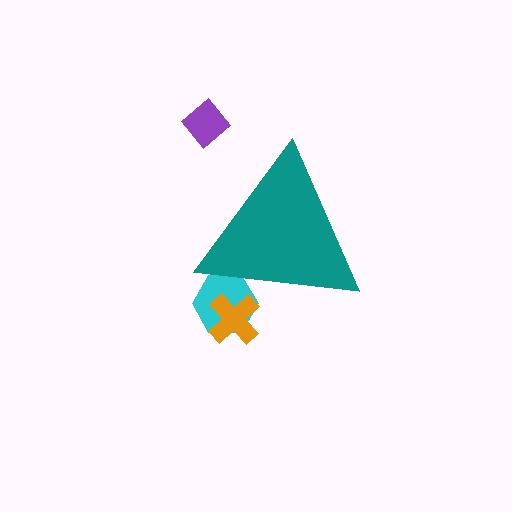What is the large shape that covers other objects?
A teal triangle.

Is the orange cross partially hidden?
Yes, the orange cross is partially hidden behind the teal triangle.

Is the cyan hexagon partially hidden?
Yes, the cyan hexagon is partially hidden behind the teal triangle.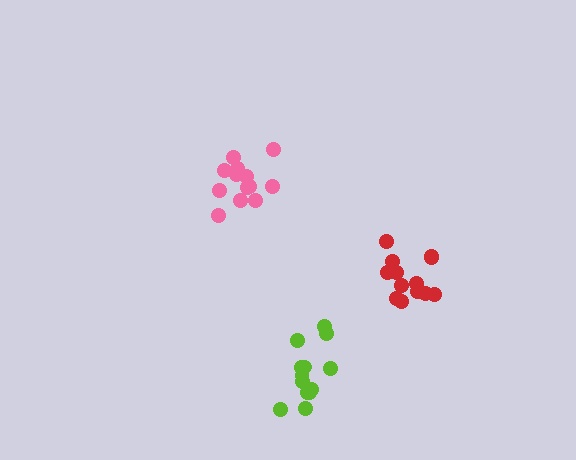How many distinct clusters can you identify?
There are 3 distinct clusters.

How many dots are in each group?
Group 1: 14 dots, Group 2: 13 dots, Group 3: 15 dots (42 total).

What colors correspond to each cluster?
The clusters are colored: pink, lime, red.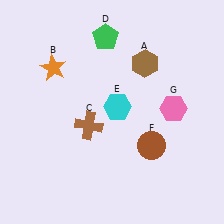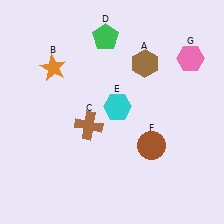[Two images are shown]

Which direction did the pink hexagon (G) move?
The pink hexagon (G) moved up.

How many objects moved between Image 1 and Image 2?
1 object moved between the two images.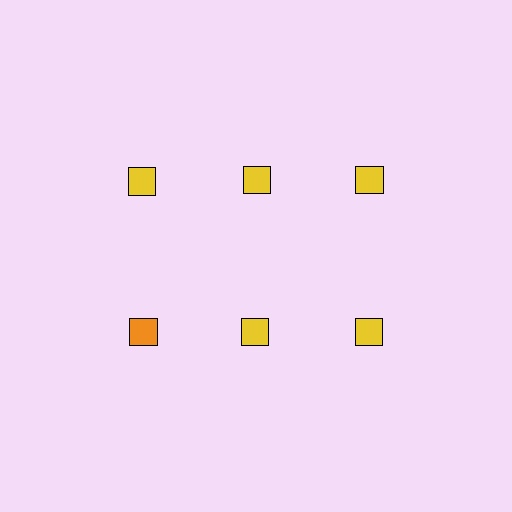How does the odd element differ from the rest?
It has a different color: orange instead of yellow.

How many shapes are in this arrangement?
There are 6 shapes arranged in a grid pattern.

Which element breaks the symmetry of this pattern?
The orange square in the second row, leftmost column breaks the symmetry. All other shapes are yellow squares.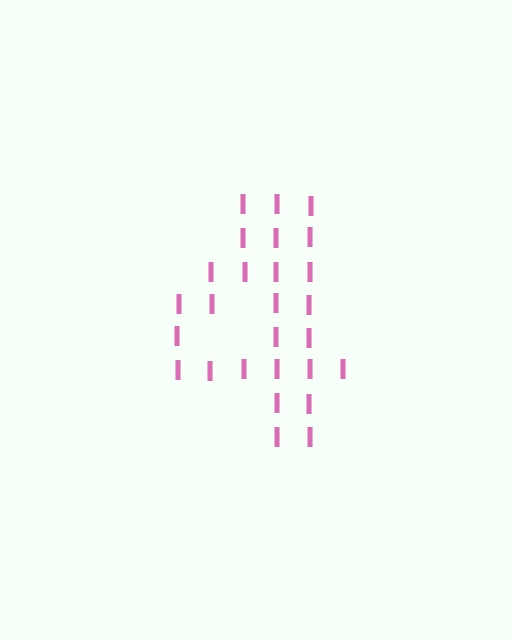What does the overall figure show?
The overall figure shows the digit 4.